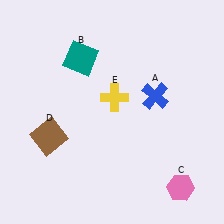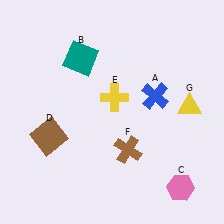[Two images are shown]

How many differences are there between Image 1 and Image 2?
There are 2 differences between the two images.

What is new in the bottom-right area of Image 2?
A brown cross (F) was added in the bottom-right area of Image 2.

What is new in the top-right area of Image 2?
A yellow triangle (G) was added in the top-right area of Image 2.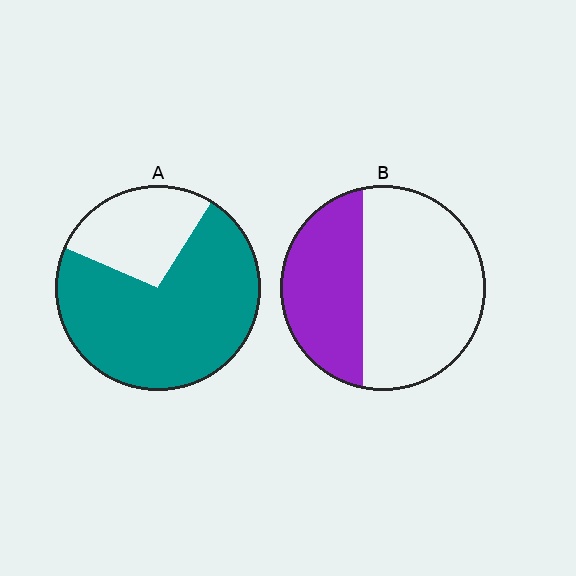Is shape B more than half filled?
No.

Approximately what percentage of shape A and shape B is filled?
A is approximately 75% and B is approximately 40%.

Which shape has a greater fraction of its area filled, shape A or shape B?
Shape A.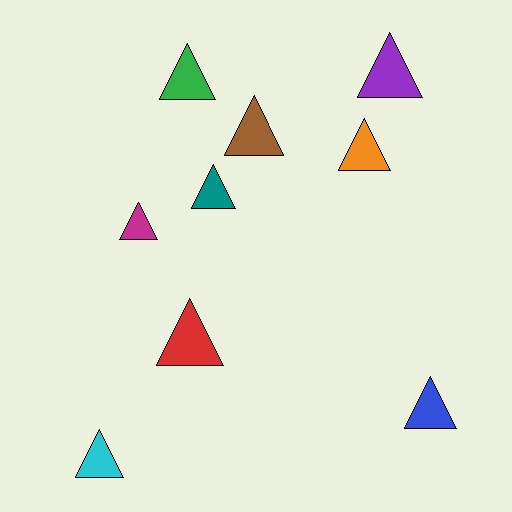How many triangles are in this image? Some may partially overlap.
There are 9 triangles.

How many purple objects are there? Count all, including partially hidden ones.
There is 1 purple object.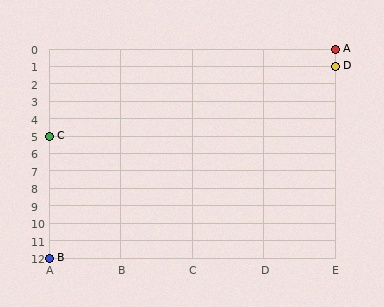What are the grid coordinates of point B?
Point B is at grid coordinates (A, 12).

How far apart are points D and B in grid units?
Points D and B are 4 columns and 11 rows apart (about 11.7 grid units diagonally).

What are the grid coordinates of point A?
Point A is at grid coordinates (E, 0).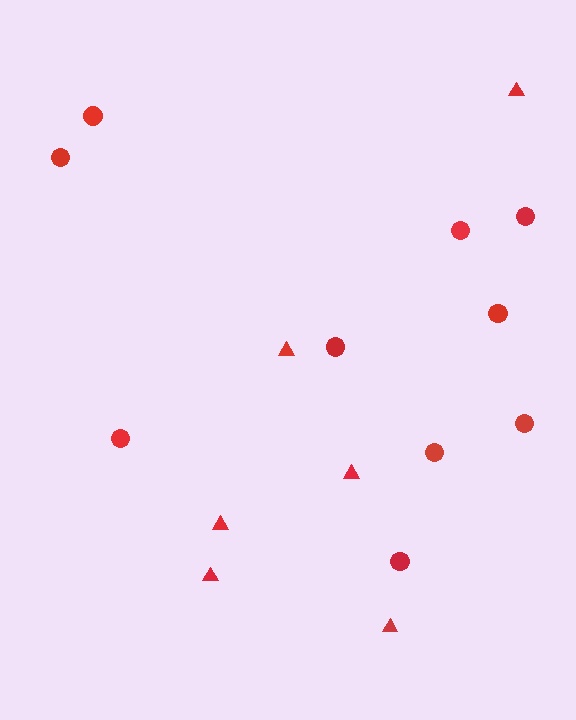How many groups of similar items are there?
There are 2 groups: one group of triangles (6) and one group of circles (10).